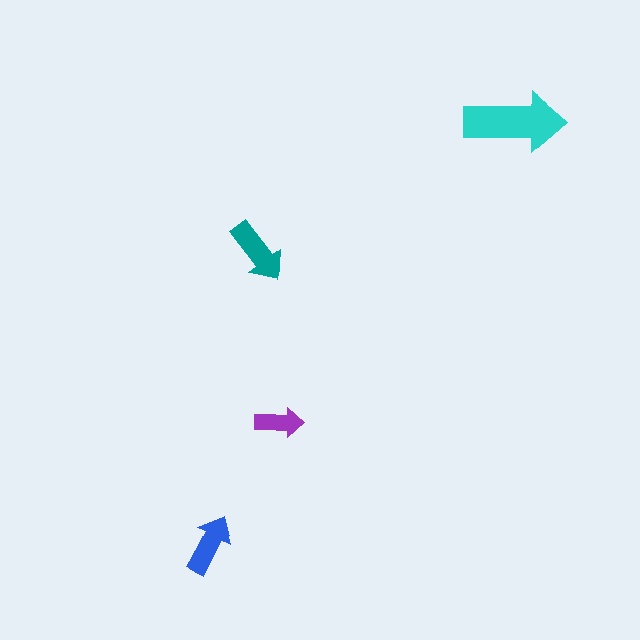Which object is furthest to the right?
The cyan arrow is rightmost.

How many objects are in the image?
There are 4 objects in the image.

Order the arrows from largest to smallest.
the cyan one, the teal one, the blue one, the purple one.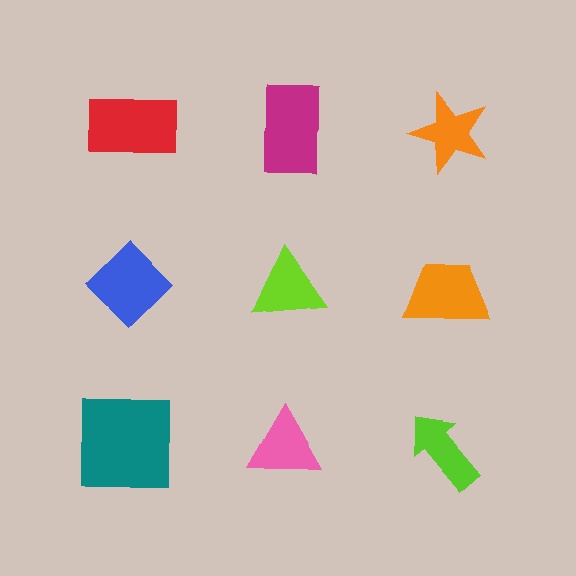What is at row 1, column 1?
A red rectangle.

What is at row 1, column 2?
A magenta rectangle.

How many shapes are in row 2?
3 shapes.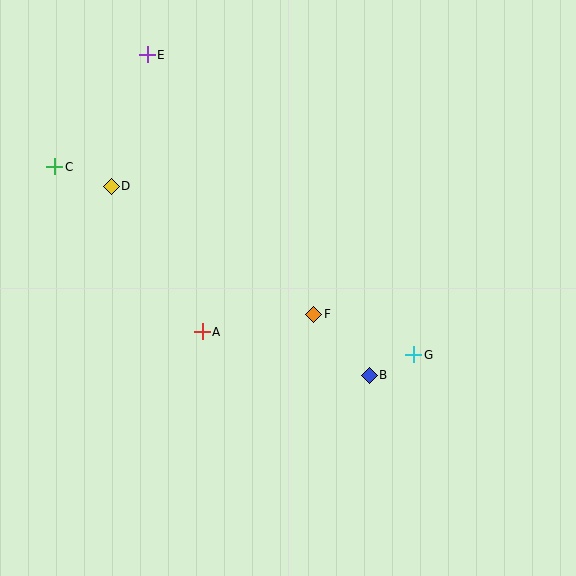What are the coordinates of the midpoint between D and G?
The midpoint between D and G is at (263, 271).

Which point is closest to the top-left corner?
Point E is closest to the top-left corner.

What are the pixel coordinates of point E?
Point E is at (147, 55).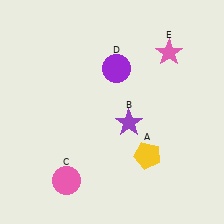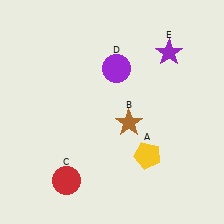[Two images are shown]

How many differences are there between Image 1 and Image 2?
There are 3 differences between the two images.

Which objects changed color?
B changed from purple to brown. C changed from pink to red. E changed from pink to purple.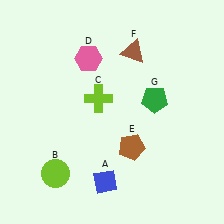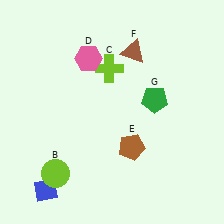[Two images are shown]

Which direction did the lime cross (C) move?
The lime cross (C) moved up.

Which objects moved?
The objects that moved are: the blue diamond (A), the lime cross (C).